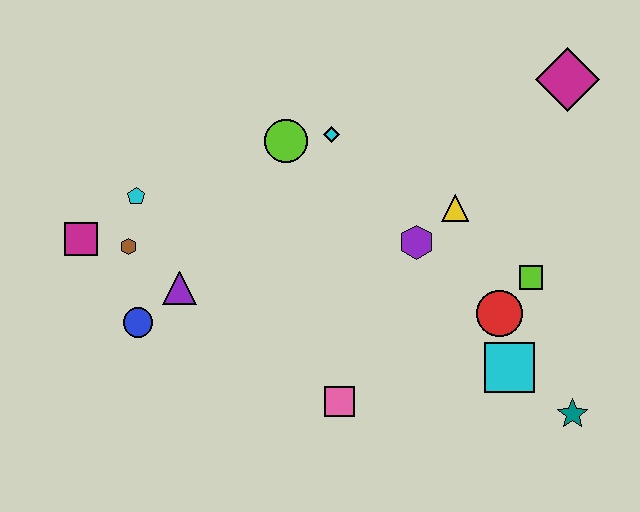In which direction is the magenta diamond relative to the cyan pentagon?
The magenta diamond is to the right of the cyan pentagon.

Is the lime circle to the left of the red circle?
Yes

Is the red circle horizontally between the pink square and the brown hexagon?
No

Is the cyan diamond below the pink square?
No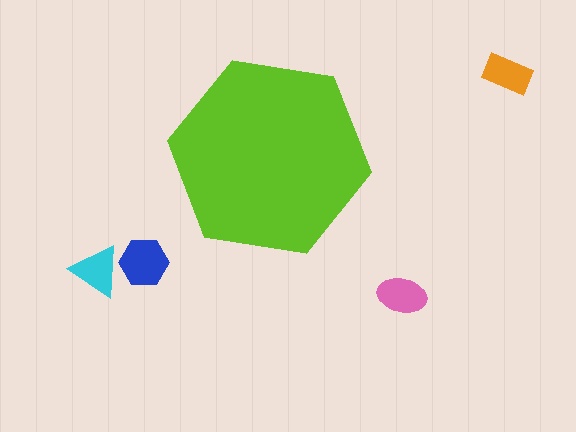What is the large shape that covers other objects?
A lime hexagon.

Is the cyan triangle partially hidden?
No, the cyan triangle is fully visible.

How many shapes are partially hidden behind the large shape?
0 shapes are partially hidden.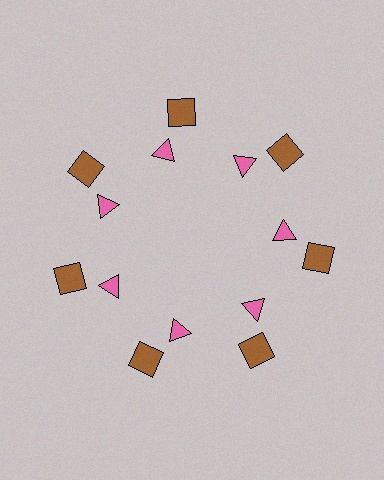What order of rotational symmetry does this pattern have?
This pattern has 7-fold rotational symmetry.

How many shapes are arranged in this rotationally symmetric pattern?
There are 14 shapes, arranged in 7 groups of 2.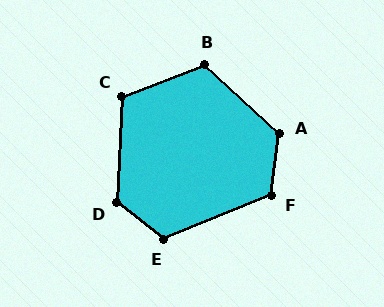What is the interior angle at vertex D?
Approximately 125 degrees (obtuse).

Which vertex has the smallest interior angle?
C, at approximately 114 degrees.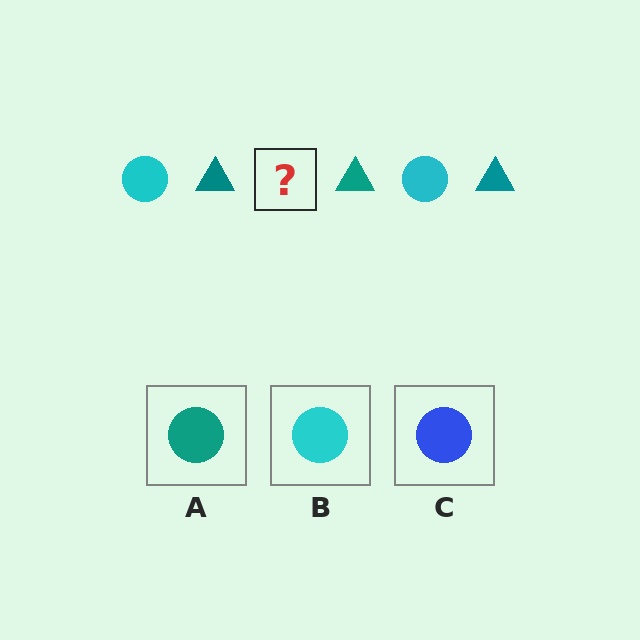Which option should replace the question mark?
Option B.